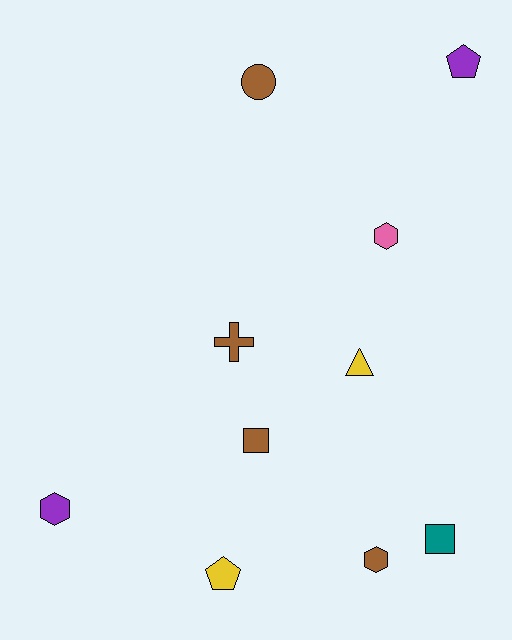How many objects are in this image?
There are 10 objects.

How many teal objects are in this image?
There is 1 teal object.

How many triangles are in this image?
There is 1 triangle.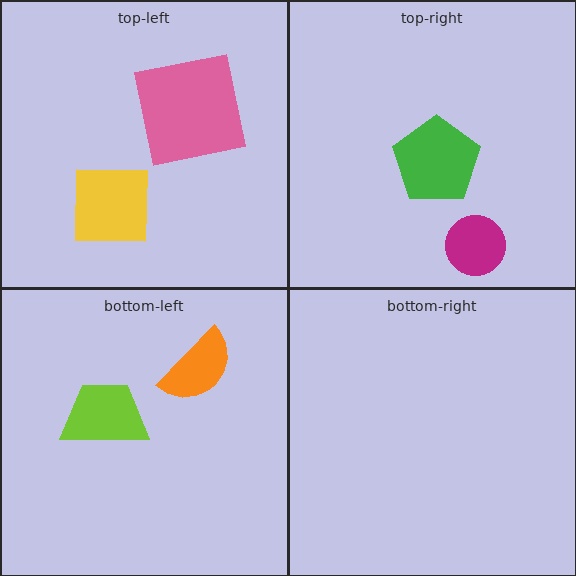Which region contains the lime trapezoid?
The bottom-left region.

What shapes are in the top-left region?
The yellow square, the pink square.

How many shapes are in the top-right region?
2.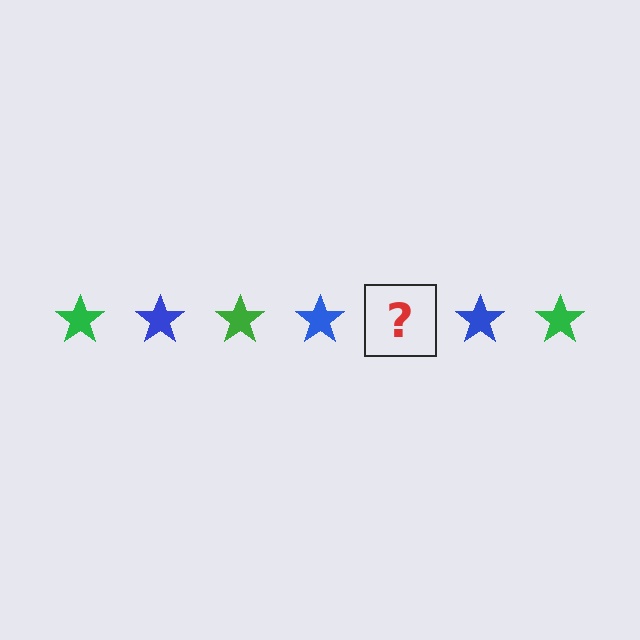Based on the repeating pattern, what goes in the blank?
The blank should be a green star.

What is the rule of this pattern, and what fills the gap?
The rule is that the pattern cycles through green, blue stars. The gap should be filled with a green star.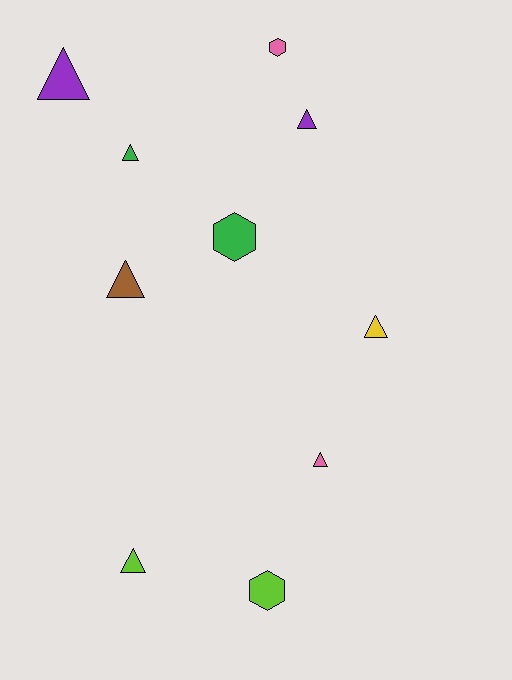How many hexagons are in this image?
There are 3 hexagons.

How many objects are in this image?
There are 10 objects.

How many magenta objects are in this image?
There are no magenta objects.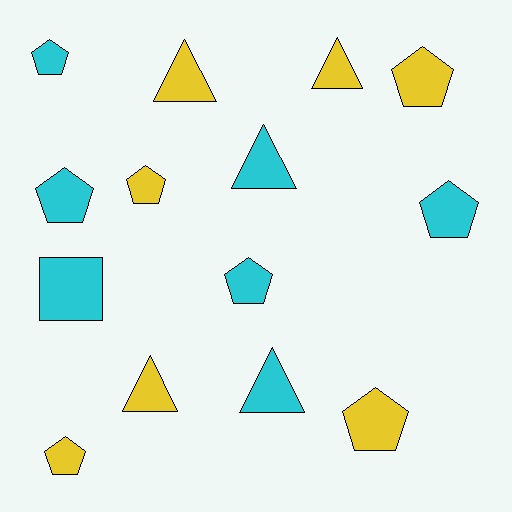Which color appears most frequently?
Yellow, with 7 objects.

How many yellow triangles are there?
There are 3 yellow triangles.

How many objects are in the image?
There are 14 objects.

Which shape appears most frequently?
Pentagon, with 8 objects.